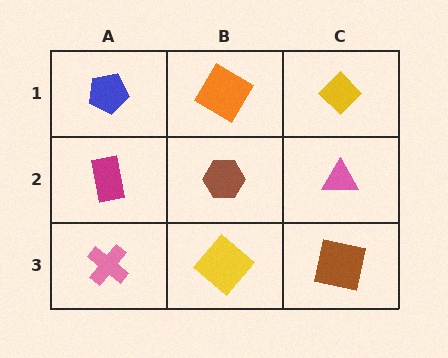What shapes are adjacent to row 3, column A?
A magenta rectangle (row 2, column A), a yellow diamond (row 3, column B).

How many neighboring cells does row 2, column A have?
3.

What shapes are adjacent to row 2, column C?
A yellow diamond (row 1, column C), a brown square (row 3, column C), a brown hexagon (row 2, column B).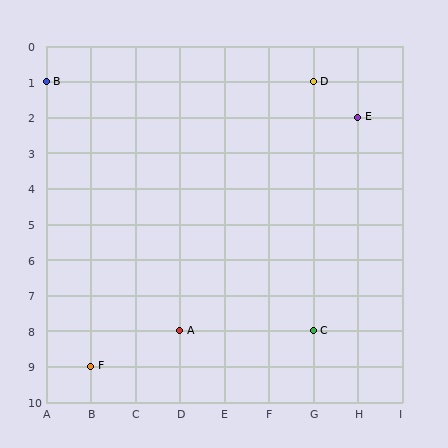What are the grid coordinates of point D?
Point D is at grid coordinates (G, 1).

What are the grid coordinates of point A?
Point A is at grid coordinates (D, 8).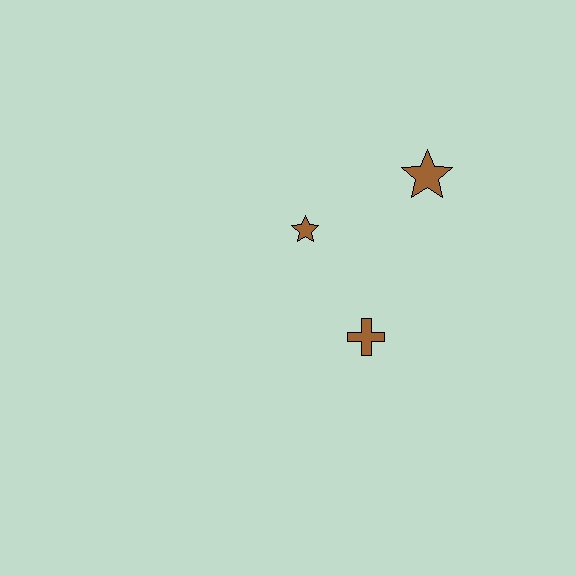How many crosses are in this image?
There is 1 cross.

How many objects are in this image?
There are 3 objects.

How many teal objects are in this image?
There are no teal objects.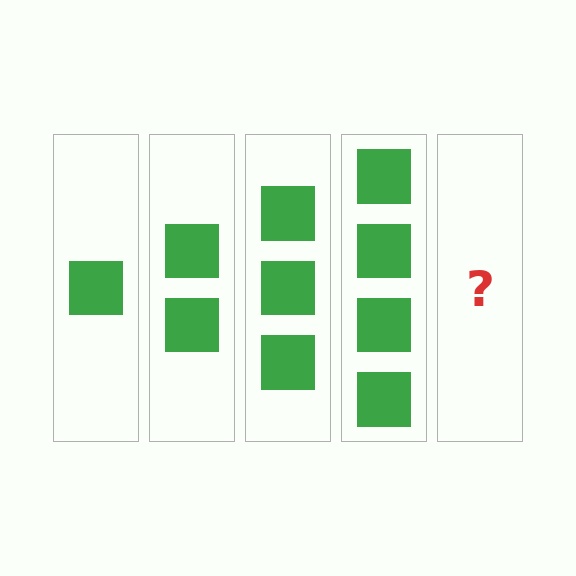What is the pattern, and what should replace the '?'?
The pattern is that each step adds one more square. The '?' should be 5 squares.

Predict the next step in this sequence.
The next step is 5 squares.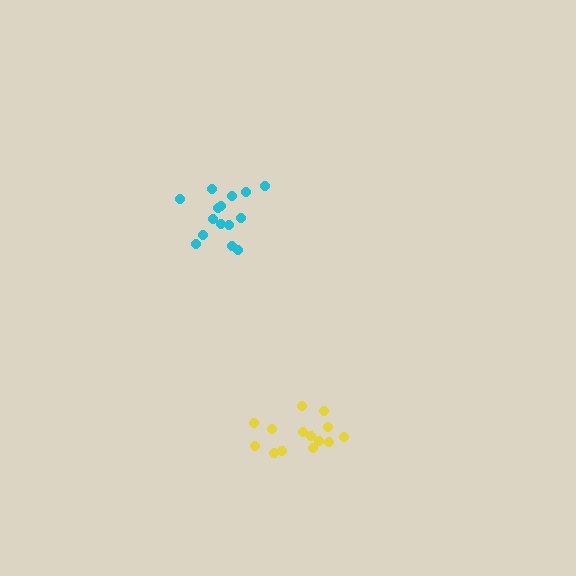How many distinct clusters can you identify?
There are 2 distinct clusters.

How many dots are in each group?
Group 1: 14 dots, Group 2: 15 dots (29 total).